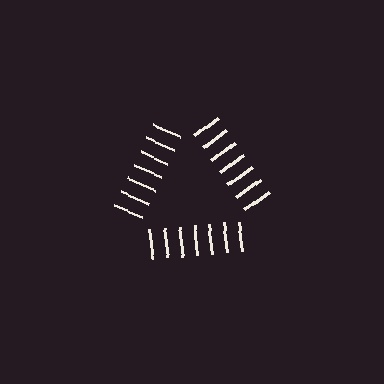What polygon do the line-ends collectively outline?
An illusory triangle — the line segments terminate on its edges but no continuous stroke is drawn.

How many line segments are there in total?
21 — 7 along each of the 3 edges.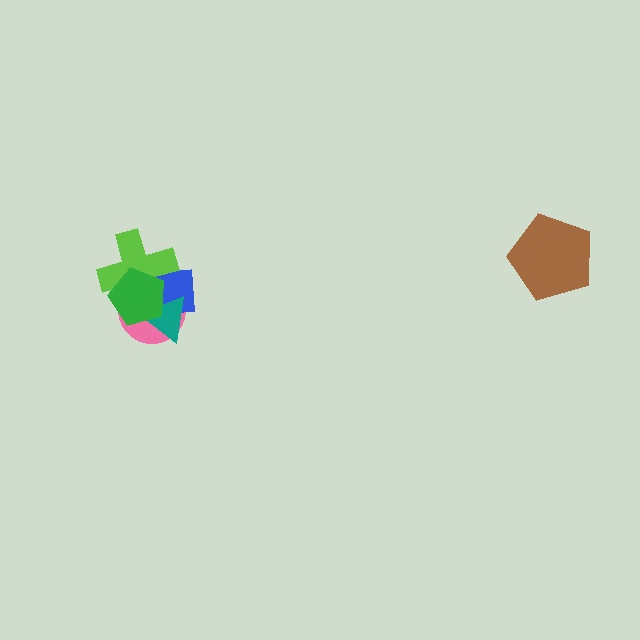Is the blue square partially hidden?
Yes, it is partially covered by another shape.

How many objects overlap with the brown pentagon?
0 objects overlap with the brown pentagon.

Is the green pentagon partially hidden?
No, no other shape covers it.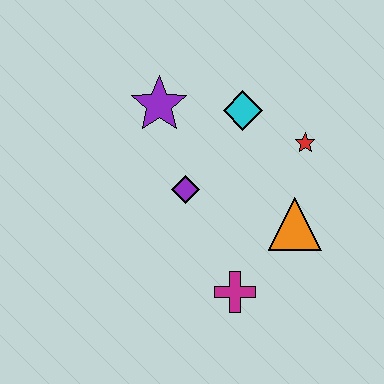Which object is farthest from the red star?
The magenta cross is farthest from the red star.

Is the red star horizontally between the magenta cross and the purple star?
No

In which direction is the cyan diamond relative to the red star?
The cyan diamond is to the left of the red star.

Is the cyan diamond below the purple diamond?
No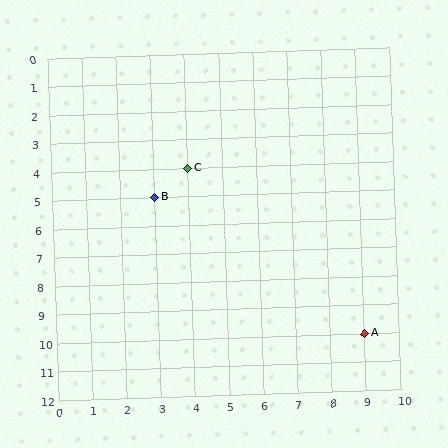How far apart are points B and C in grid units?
Points B and C are 1 column and 1 row apart (about 1.4 grid units diagonally).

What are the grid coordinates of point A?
Point A is at grid coordinates (9, 10).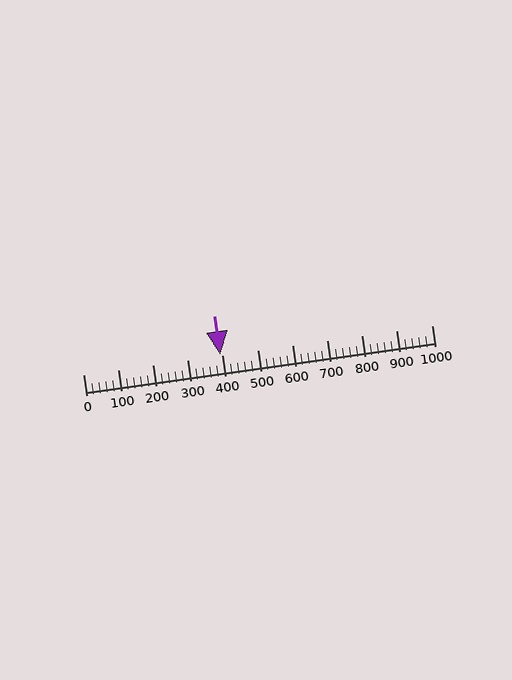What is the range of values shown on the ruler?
The ruler shows values from 0 to 1000.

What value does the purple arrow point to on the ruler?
The purple arrow points to approximately 393.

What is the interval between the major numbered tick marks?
The major tick marks are spaced 100 units apart.